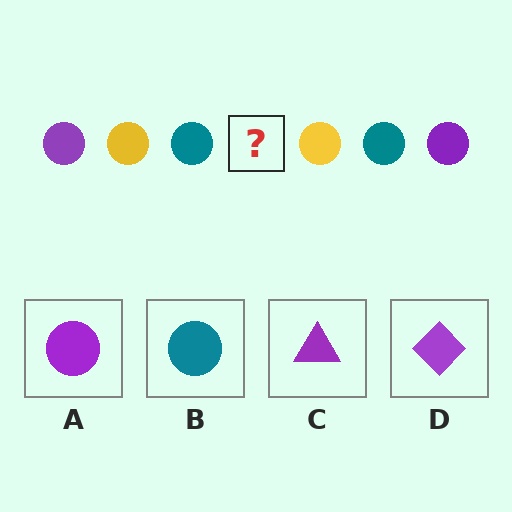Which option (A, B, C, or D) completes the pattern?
A.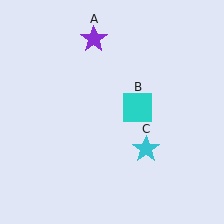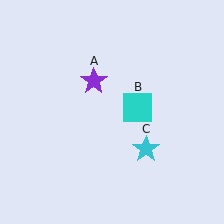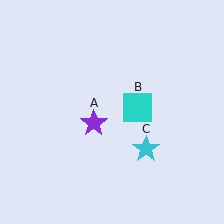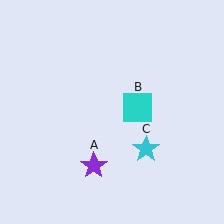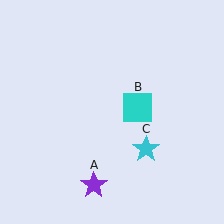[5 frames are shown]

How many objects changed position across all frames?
1 object changed position: purple star (object A).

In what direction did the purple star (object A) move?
The purple star (object A) moved down.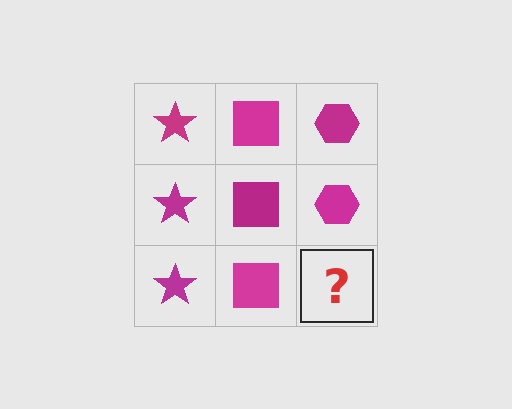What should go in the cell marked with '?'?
The missing cell should contain a magenta hexagon.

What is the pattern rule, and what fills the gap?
The rule is that each column has a consistent shape. The gap should be filled with a magenta hexagon.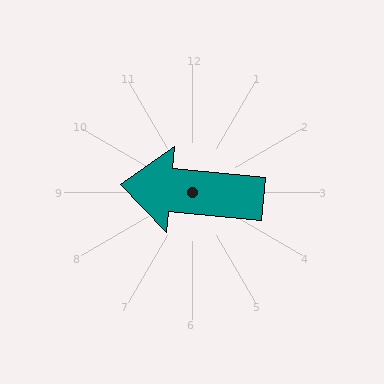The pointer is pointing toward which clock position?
Roughly 9 o'clock.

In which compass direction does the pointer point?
West.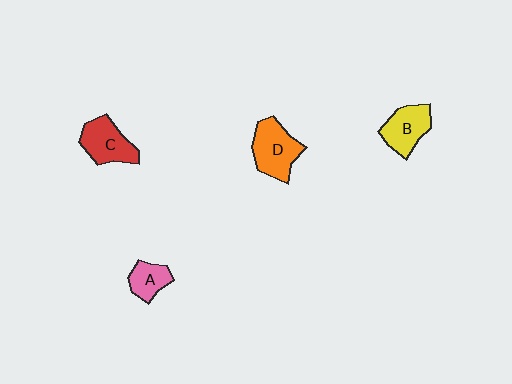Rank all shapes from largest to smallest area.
From largest to smallest: D (orange), C (red), B (yellow), A (pink).